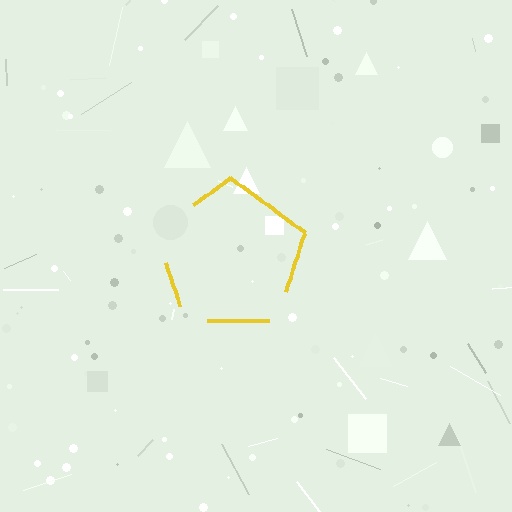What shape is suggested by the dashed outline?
The dashed outline suggests a pentagon.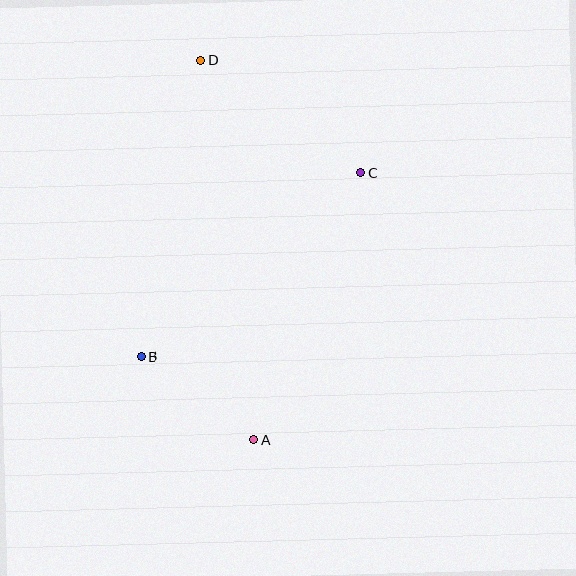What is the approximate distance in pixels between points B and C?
The distance between B and C is approximately 286 pixels.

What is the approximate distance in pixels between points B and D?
The distance between B and D is approximately 302 pixels.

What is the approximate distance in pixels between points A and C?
The distance between A and C is approximately 287 pixels.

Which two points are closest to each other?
Points A and B are closest to each other.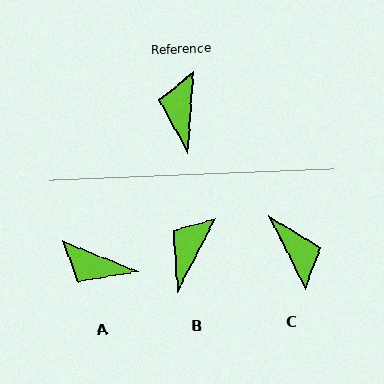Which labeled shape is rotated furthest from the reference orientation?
C, about 150 degrees away.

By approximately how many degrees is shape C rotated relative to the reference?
Approximately 150 degrees clockwise.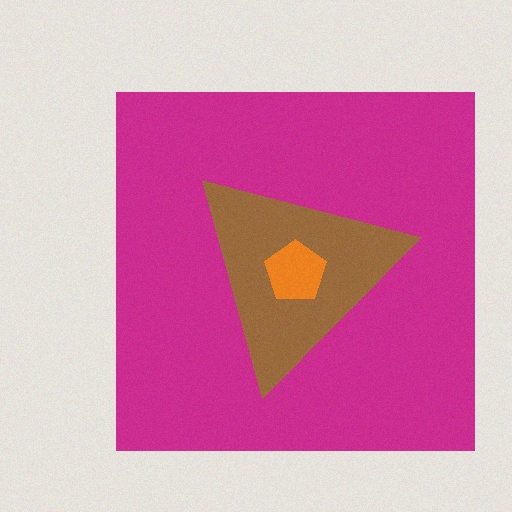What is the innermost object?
The orange pentagon.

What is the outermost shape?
The magenta square.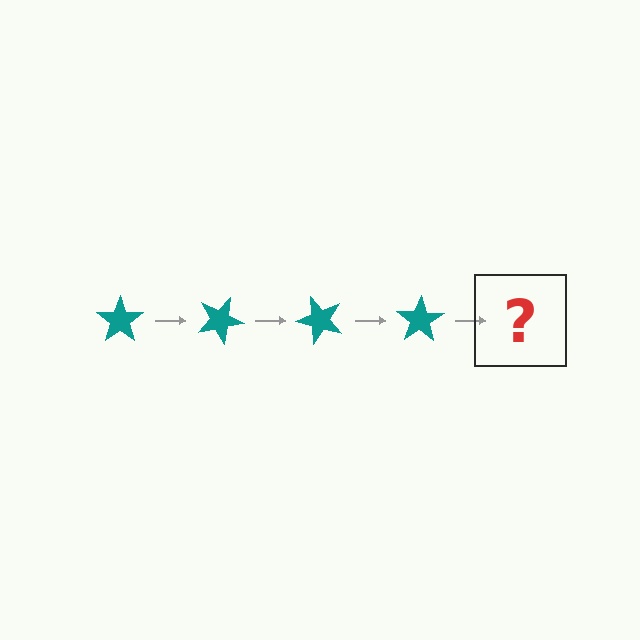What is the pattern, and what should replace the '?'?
The pattern is that the star rotates 25 degrees each step. The '?' should be a teal star rotated 100 degrees.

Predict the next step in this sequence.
The next step is a teal star rotated 100 degrees.